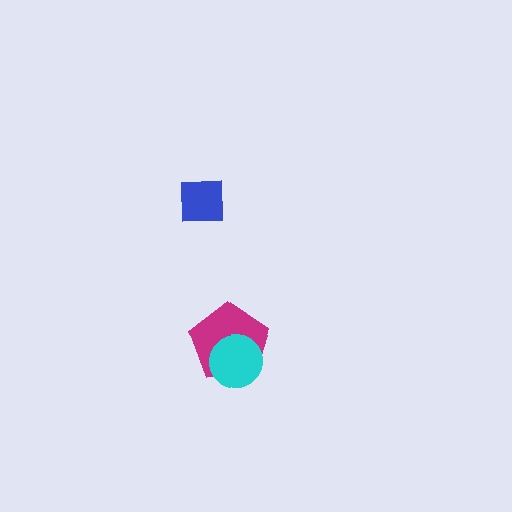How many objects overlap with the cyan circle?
1 object overlaps with the cyan circle.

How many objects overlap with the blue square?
0 objects overlap with the blue square.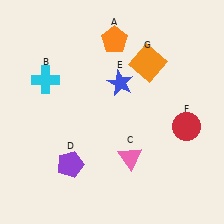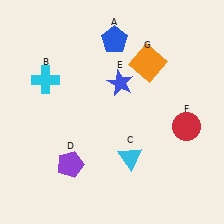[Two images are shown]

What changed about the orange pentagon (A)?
In Image 1, A is orange. In Image 2, it changed to blue.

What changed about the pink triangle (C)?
In Image 1, C is pink. In Image 2, it changed to cyan.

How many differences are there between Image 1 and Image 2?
There are 2 differences between the two images.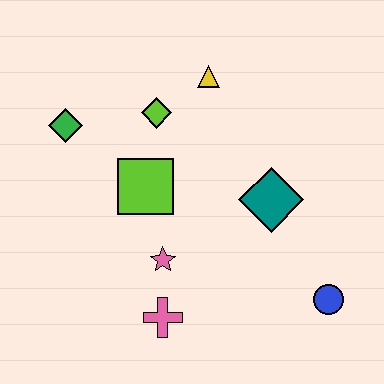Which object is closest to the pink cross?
The pink star is closest to the pink cross.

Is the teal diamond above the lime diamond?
No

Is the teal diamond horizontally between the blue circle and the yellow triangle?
Yes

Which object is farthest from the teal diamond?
The green diamond is farthest from the teal diamond.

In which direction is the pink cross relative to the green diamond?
The pink cross is below the green diamond.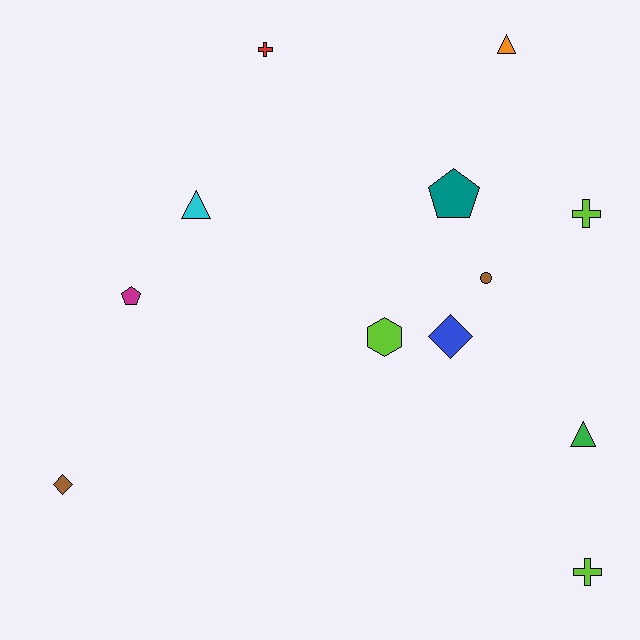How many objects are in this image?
There are 12 objects.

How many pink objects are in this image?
There are no pink objects.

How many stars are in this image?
There are no stars.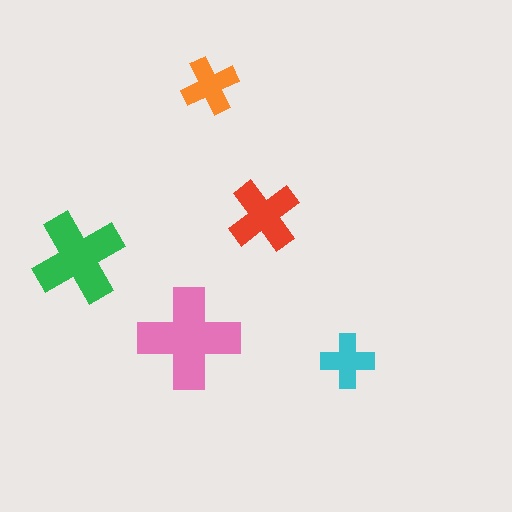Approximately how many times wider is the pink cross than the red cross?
About 1.5 times wider.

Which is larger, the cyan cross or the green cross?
The green one.